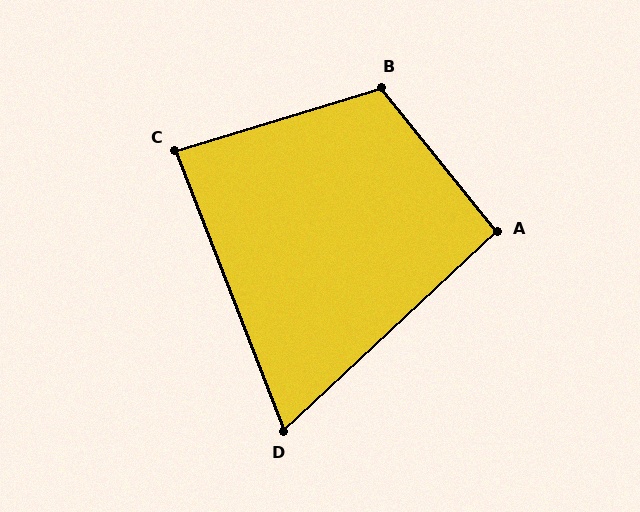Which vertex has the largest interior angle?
B, at approximately 112 degrees.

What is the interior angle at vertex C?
Approximately 86 degrees (approximately right).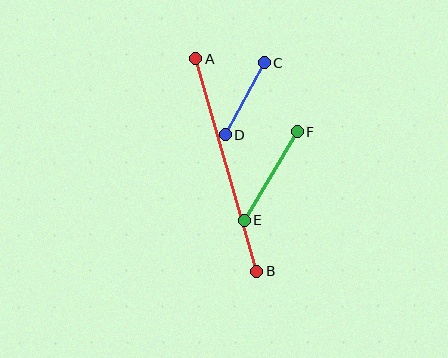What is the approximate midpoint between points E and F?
The midpoint is at approximately (271, 176) pixels.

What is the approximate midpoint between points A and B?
The midpoint is at approximately (226, 165) pixels.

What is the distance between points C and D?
The distance is approximately 82 pixels.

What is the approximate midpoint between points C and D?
The midpoint is at approximately (244, 99) pixels.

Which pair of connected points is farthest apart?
Points A and B are farthest apart.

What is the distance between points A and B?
The distance is approximately 222 pixels.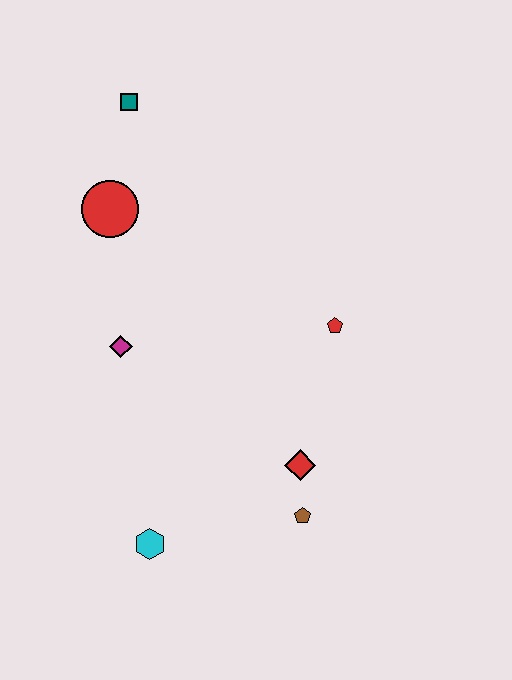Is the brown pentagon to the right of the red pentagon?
No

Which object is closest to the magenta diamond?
The red circle is closest to the magenta diamond.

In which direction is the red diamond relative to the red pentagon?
The red diamond is below the red pentagon.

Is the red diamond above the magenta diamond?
No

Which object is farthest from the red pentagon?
The teal square is farthest from the red pentagon.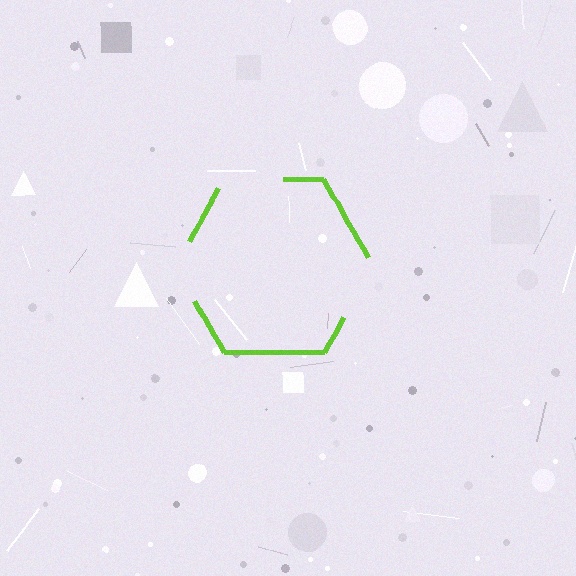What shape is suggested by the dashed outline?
The dashed outline suggests a hexagon.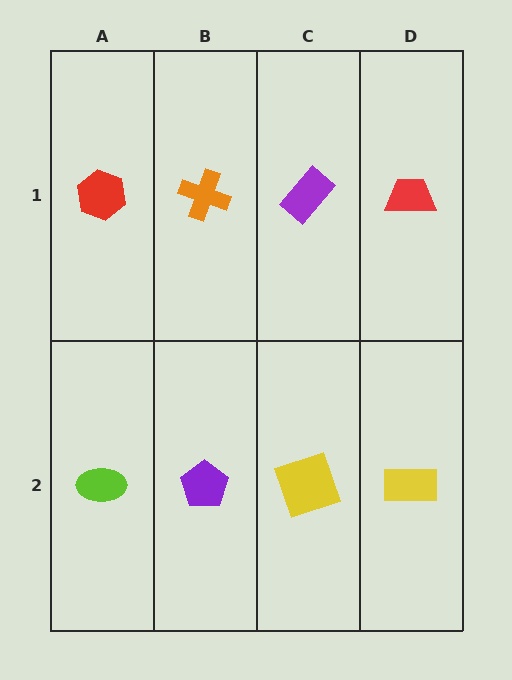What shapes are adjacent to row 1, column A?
A lime ellipse (row 2, column A), an orange cross (row 1, column B).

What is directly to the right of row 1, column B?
A purple rectangle.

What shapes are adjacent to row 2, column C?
A purple rectangle (row 1, column C), a purple pentagon (row 2, column B), a yellow rectangle (row 2, column D).